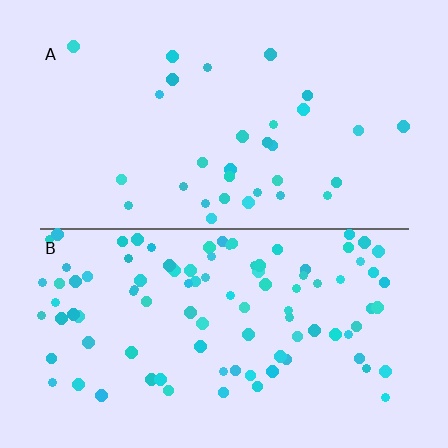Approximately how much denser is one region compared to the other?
Approximately 3.1× — region B over region A.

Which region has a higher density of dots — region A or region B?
B (the bottom).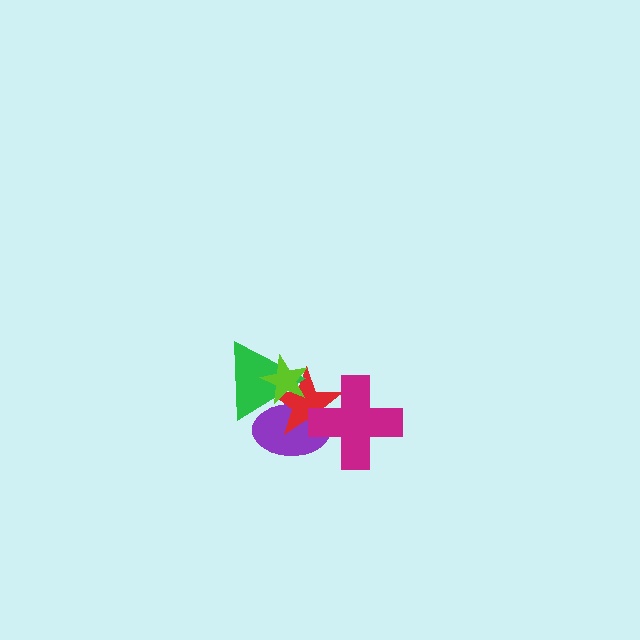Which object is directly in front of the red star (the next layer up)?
The green triangle is directly in front of the red star.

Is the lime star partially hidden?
No, no other shape covers it.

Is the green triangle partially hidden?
Yes, it is partially covered by another shape.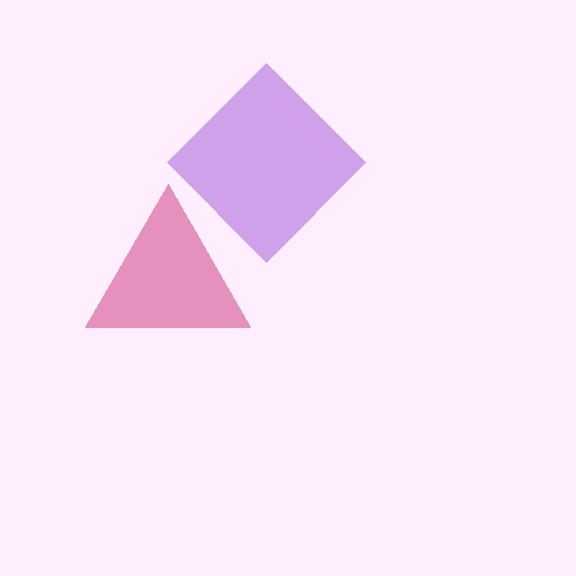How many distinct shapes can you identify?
There are 2 distinct shapes: a pink triangle, a purple diamond.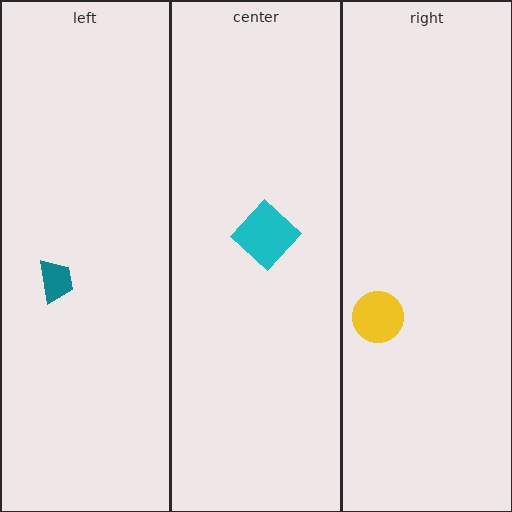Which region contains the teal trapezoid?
The left region.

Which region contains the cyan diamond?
The center region.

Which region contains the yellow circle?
The right region.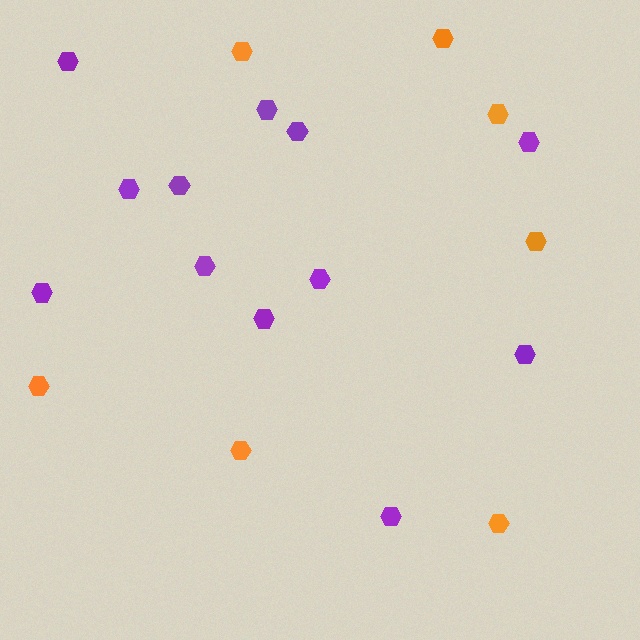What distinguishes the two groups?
There are 2 groups: one group of purple hexagons (12) and one group of orange hexagons (7).